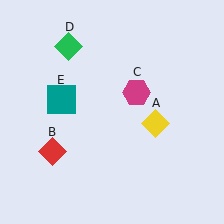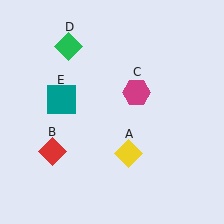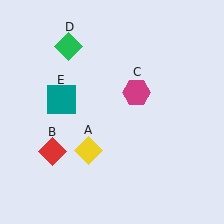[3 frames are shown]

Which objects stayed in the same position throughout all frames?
Red diamond (object B) and magenta hexagon (object C) and green diamond (object D) and teal square (object E) remained stationary.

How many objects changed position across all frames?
1 object changed position: yellow diamond (object A).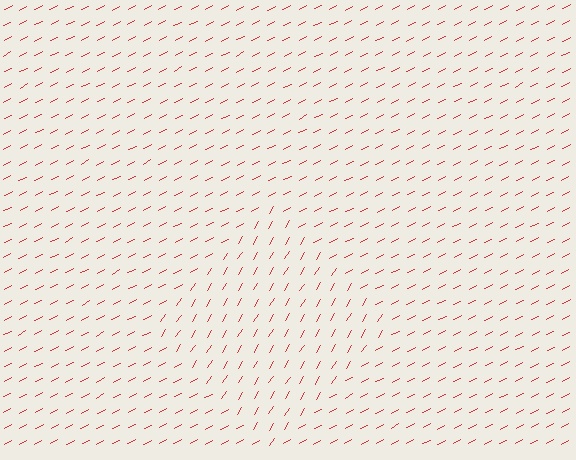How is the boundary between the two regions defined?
The boundary is defined purely by a change in line orientation (approximately 30 degrees difference). All lines are the same color and thickness.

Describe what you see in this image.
The image is filled with small red line segments. A diamond region in the image has lines oriented differently from the surrounding lines, creating a visible texture boundary.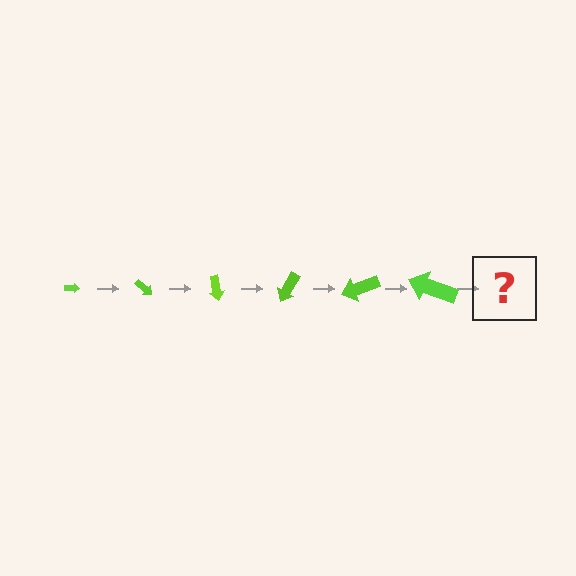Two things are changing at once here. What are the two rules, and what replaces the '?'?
The two rules are that the arrow grows larger each step and it rotates 40 degrees each step. The '?' should be an arrow, larger than the previous one and rotated 240 degrees from the start.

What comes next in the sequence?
The next element should be an arrow, larger than the previous one and rotated 240 degrees from the start.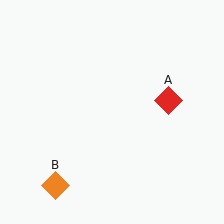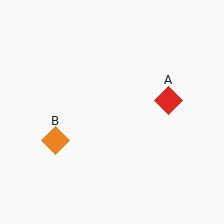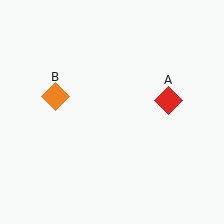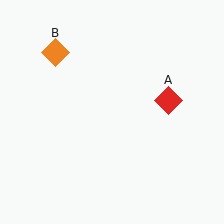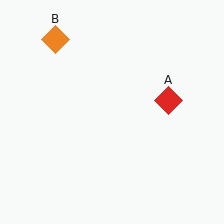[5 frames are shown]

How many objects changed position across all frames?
1 object changed position: orange diamond (object B).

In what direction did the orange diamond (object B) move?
The orange diamond (object B) moved up.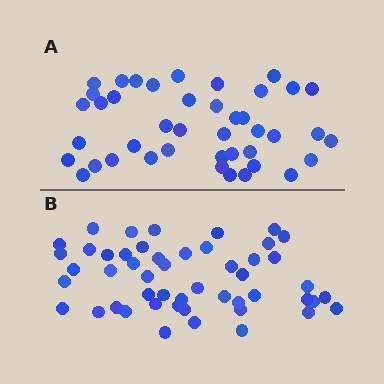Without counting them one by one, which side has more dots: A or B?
Region B (the bottom region) has more dots.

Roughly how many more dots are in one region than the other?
Region B has roughly 8 or so more dots than region A.